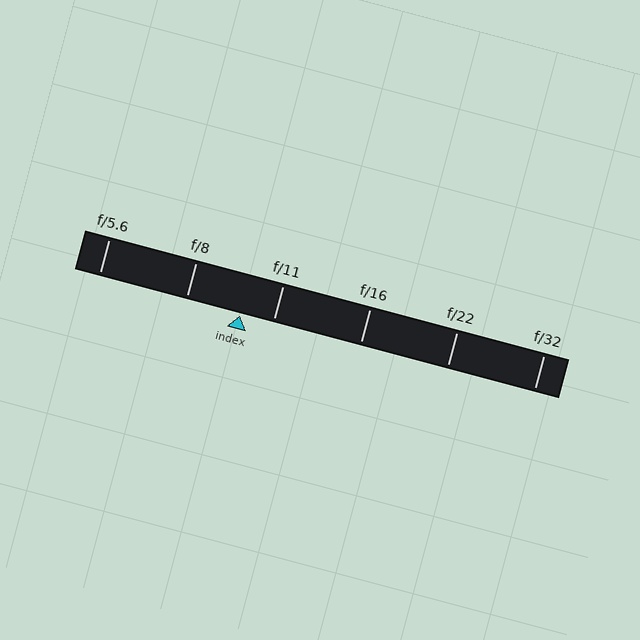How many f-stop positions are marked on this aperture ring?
There are 6 f-stop positions marked.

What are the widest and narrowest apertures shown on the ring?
The widest aperture shown is f/5.6 and the narrowest is f/32.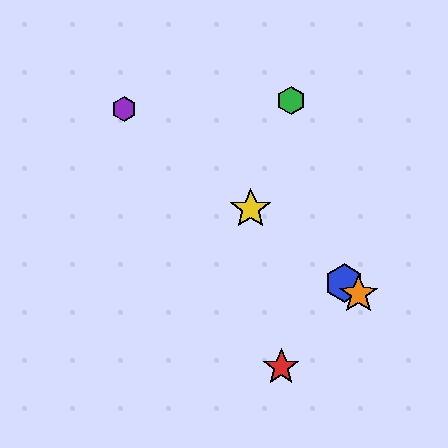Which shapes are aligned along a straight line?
The blue hexagon, the yellow star, the purple hexagon, the orange star are aligned along a straight line.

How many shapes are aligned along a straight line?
4 shapes (the blue hexagon, the yellow star, the purple hexagon, the orange star) are aligned along a straight line.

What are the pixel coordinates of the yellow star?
The yellow star is at (251, 209).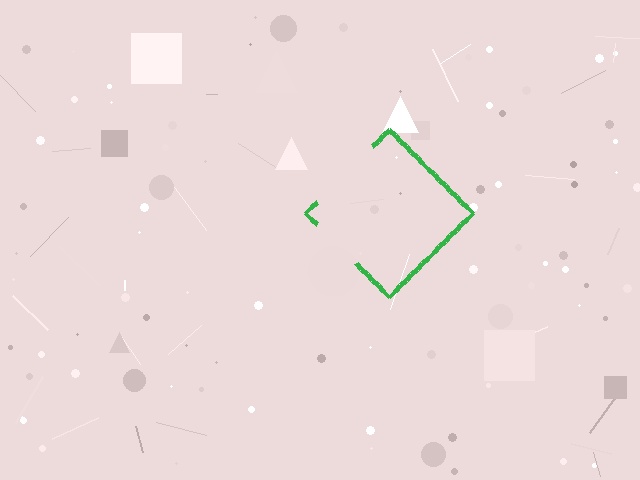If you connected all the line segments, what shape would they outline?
They would outline a diamond.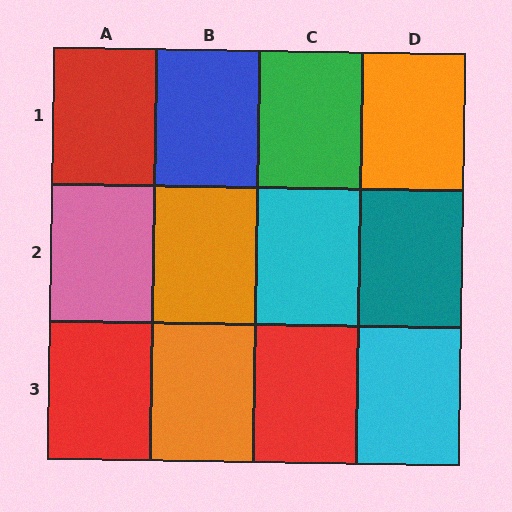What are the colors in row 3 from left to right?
Red, orange, red, cyan.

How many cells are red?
3 cells are red.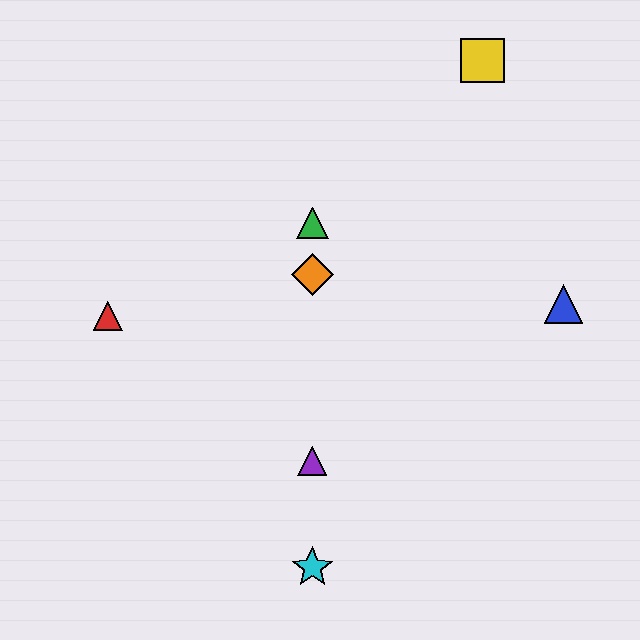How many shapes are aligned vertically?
4 shapes (the green triangle, the purple triangle, the orange diamond, the cyan star) are aligned vertically.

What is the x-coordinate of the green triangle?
The green triangle is at x≈312.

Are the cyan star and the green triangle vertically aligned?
Yes, both are at x≈312.